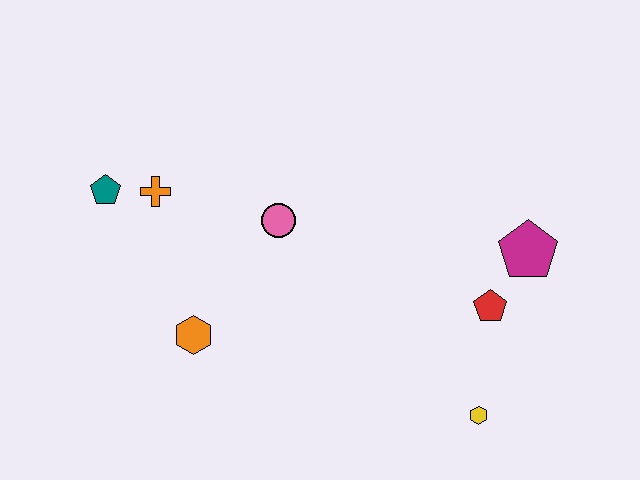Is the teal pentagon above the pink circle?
Yes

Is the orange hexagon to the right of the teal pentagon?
Yes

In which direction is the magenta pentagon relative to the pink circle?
The magenta pentagon is to the right of the pink circle.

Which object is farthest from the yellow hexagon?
The teal pentagon is farthest from the yellow hexagon.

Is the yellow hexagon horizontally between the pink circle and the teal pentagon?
No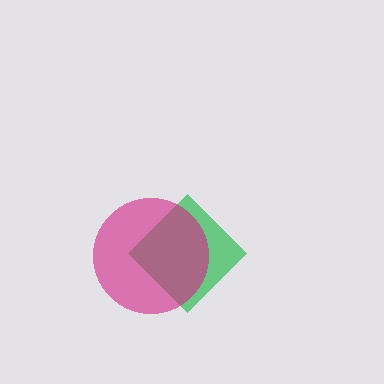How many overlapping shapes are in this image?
There are 2 overlapping shapes in the image.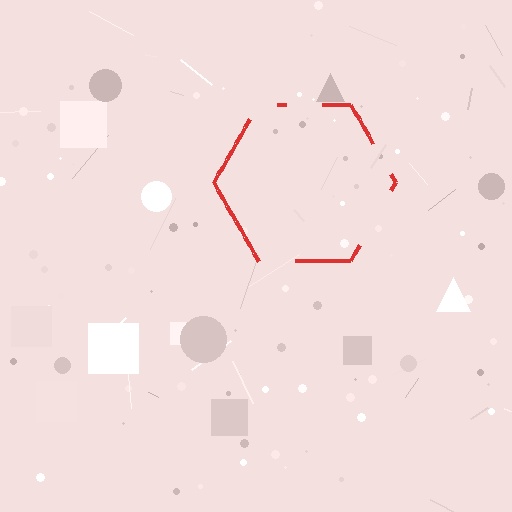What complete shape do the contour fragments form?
The contour fragments form a hexagon.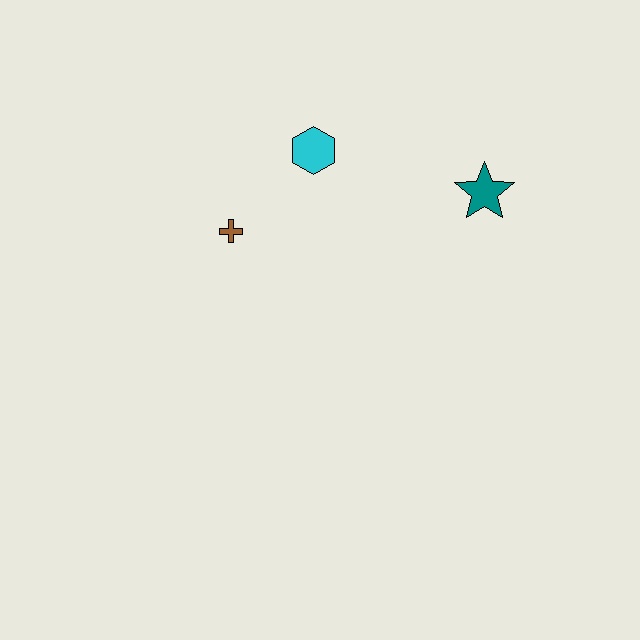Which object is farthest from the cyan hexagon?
The teal star is farthest from the cyan hexagon.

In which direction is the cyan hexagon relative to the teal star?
The cyan hexagon is to the left of the teal star.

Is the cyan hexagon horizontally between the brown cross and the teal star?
Yes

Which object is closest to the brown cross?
The cyan hexagon is closest to the brown cross.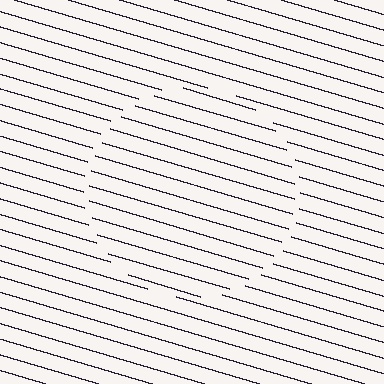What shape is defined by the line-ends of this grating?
An illusory circle. The interior of the shape contains the same grating, shifted by half a period — the contour is defined by the phase discontinuity where line-ends from the inner and outer gratings abut.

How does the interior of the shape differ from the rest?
The interior of the shape contains the same grating, shifted by half a period — the contour is defined by the phase discontinuity where line-ends from the inner and outer gratings abut.